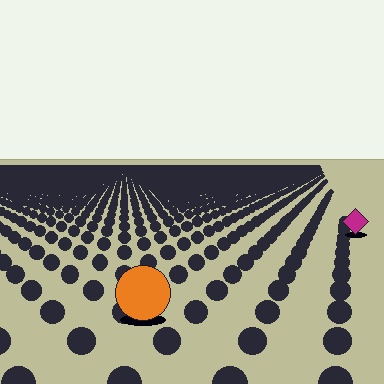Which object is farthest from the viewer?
The magenta diamond is farthest from the viewer. It appears smaller and the ground texture around it is denser.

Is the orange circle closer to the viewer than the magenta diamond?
Yes. The orange circle is closer — you can tell from the texture gradient: the ground texture is coarser near it.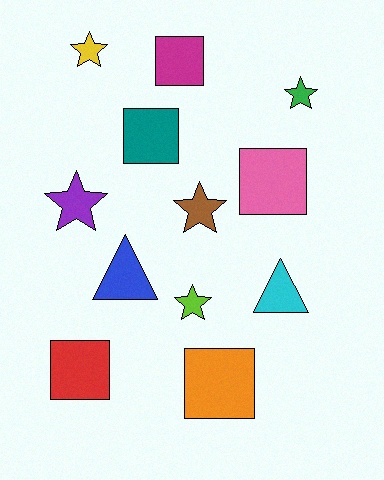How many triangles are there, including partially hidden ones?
There are 2 triangles.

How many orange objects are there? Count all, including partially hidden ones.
There is 1 orange object.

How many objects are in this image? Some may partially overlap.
There are 12 objects.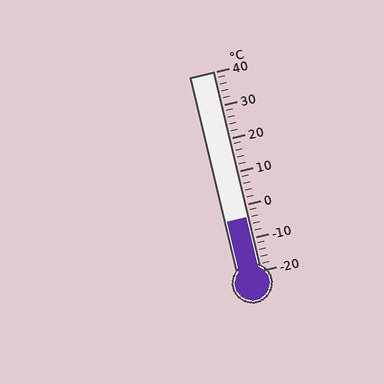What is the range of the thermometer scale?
The thermometer scale ranges from -20°C to 40°C.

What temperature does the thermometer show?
The thermometer shows approximately -4°C.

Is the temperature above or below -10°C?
The temperature is above -10°C.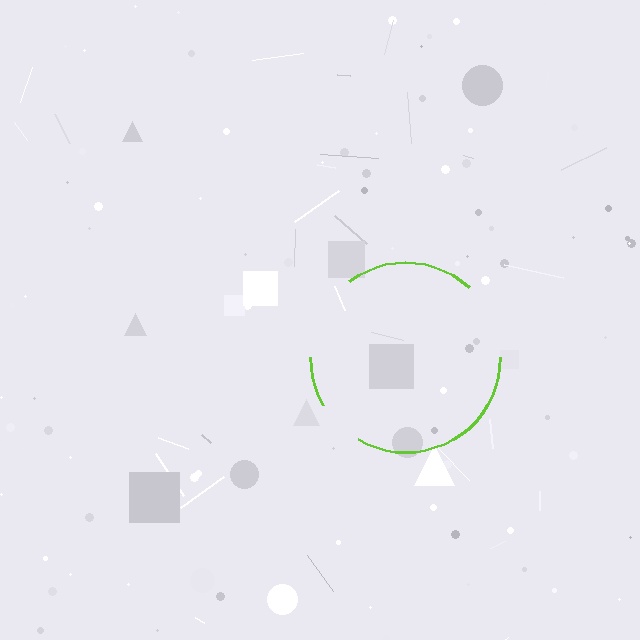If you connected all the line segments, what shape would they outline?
They would outline a circle.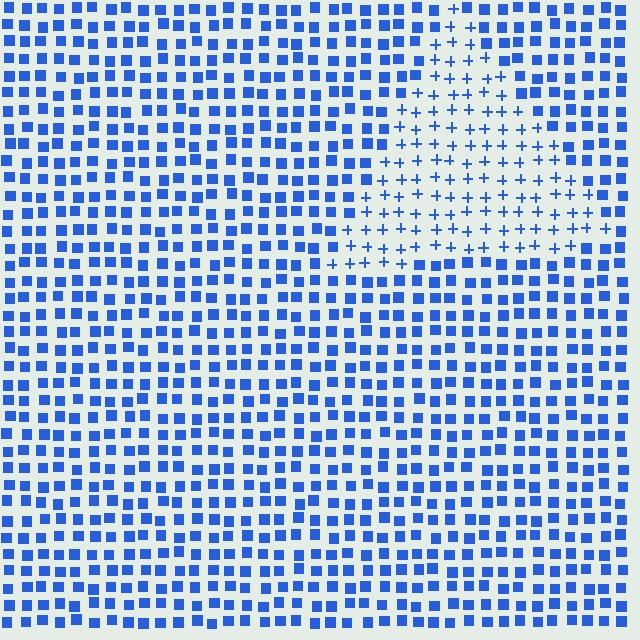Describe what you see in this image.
The image is filled with small blue elements arranged in a uniform grid. A triangle-shaped region contains plus signs, while the surrounding area contains squares. The boundary is defined purely by the change in element shape.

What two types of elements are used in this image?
The image uses plus signs inside the triangle region and squares outside it.